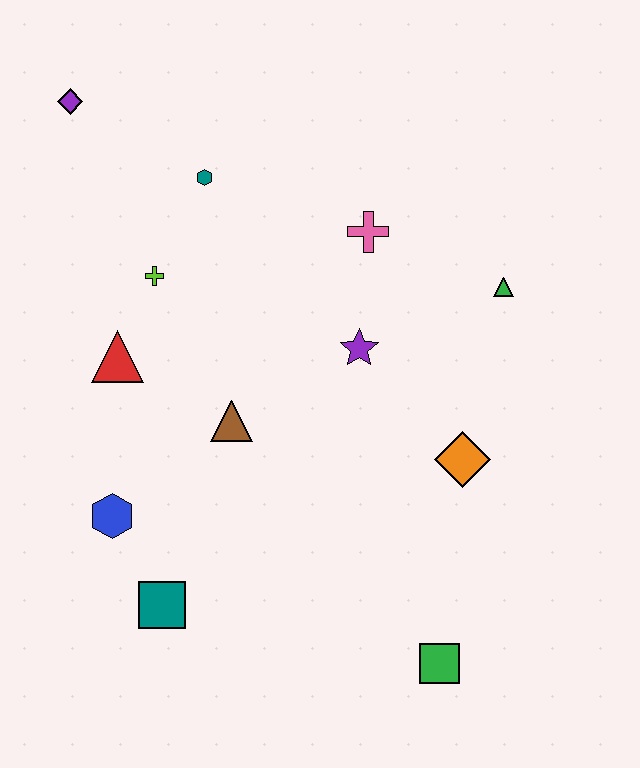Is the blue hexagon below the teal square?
No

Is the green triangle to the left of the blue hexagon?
No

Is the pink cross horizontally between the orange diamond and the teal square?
Yes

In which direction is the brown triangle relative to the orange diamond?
The brown triangle is to the left of the orange diamond.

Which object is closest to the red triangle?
The lime cross is closest to the red triangle.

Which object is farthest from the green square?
The purple diamond is farthest from the green square.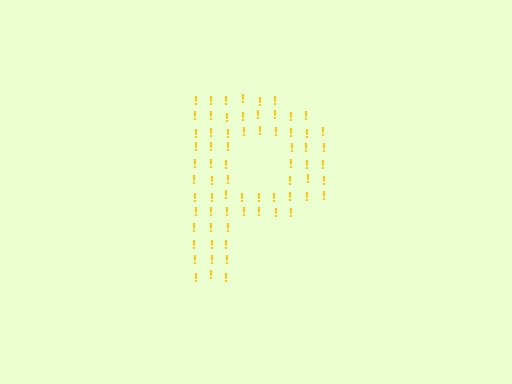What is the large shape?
The large shape is the letter P.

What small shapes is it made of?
It is made of small exclamation marks.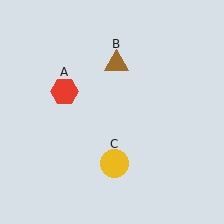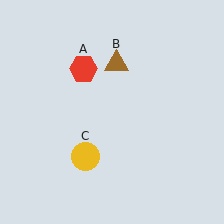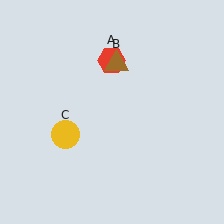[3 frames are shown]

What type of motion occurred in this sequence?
The red hexagon (object A), yellow circle (object C) rotated clockwise around the center of the scene.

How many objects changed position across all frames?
2 objects changed position: red hexagon (object A), yellow circle (object C).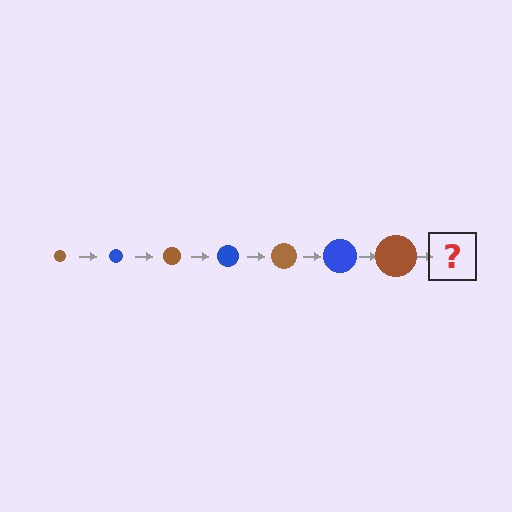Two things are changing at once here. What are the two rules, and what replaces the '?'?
The two rules are that the circle grows larger each step and the color cycles through brown and blue. The '?' should be a blue circle, larger than the previous one.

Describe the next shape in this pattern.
It should be a blue circle, larger than the previous one.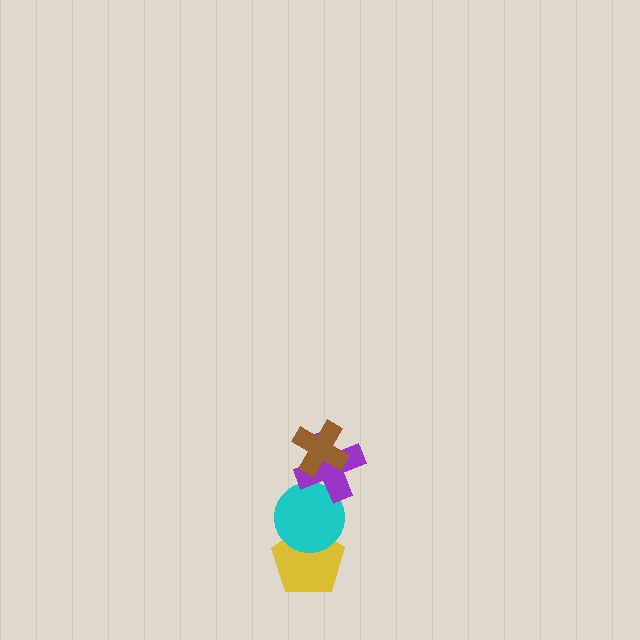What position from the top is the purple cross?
The purple cross is 2nd from the top.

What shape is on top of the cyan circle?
The purple cross is on top of the cyan circle.